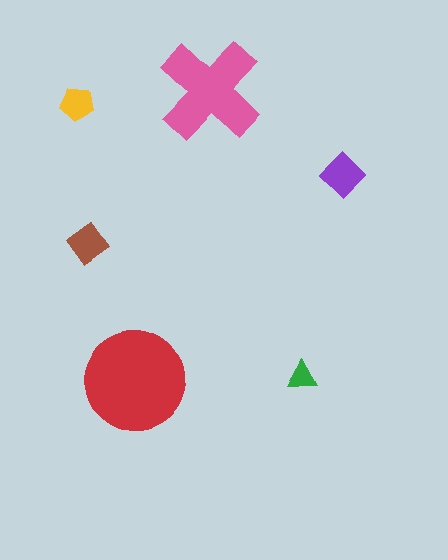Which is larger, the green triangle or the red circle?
The red circle.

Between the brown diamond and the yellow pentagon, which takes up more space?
The brown diamond.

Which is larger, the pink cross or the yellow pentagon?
The pink cross.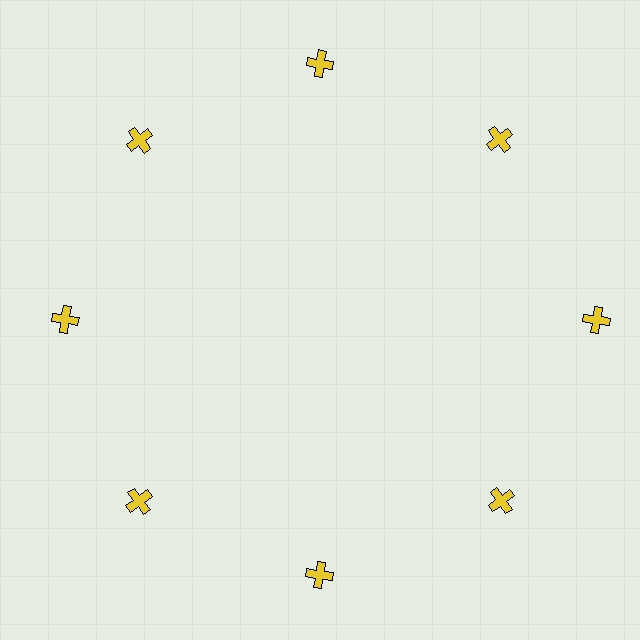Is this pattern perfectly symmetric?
No. The 8 yellow crosses are arranged in a ring, but one element near the 3 o'clock position is pushed outward from the center, breaking the 8-fold rotational symmetry.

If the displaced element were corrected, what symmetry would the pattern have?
It would have 8-fold rotational symmetry — the pattern would map onto itself every 45 degrees.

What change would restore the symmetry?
The symmetry would be restored by moving it inward, back onto the ring so that all 8 crosses sit at equal angles and equal distance from the center.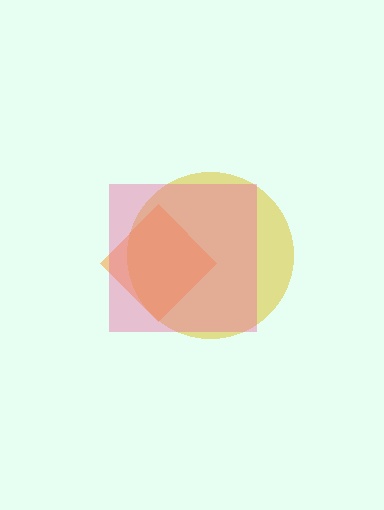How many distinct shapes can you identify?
There are 3 distinct shapes: a yellow circle, an orange diamond, a pink square.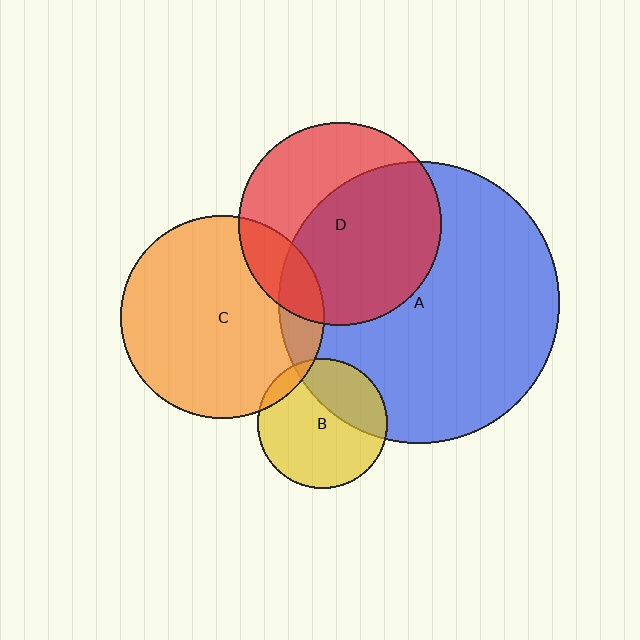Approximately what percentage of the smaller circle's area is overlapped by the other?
Approximately 15%.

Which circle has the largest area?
Circle A (blue).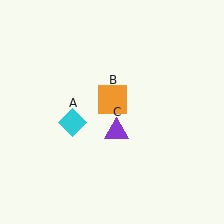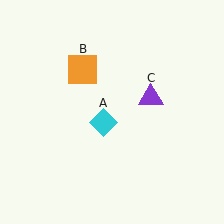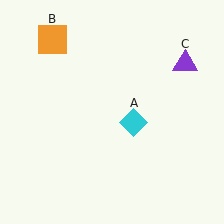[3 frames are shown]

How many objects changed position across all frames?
3 objects changed position: cyan diamond (object A), orange square (object B), purple triangle (object C).